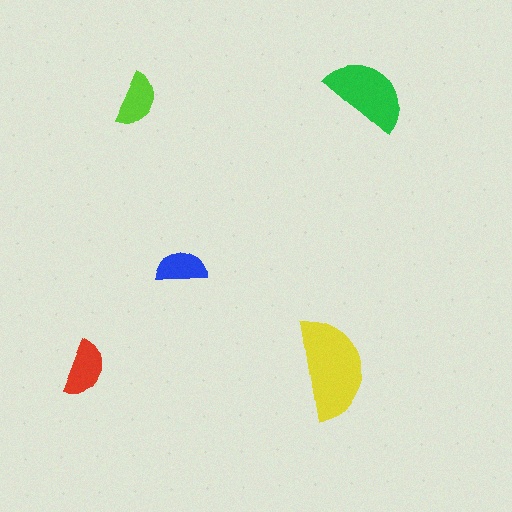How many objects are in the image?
There are 5 objects in the image.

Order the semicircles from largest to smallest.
the yellow one, the green one, the red one, the lime one, the blue one.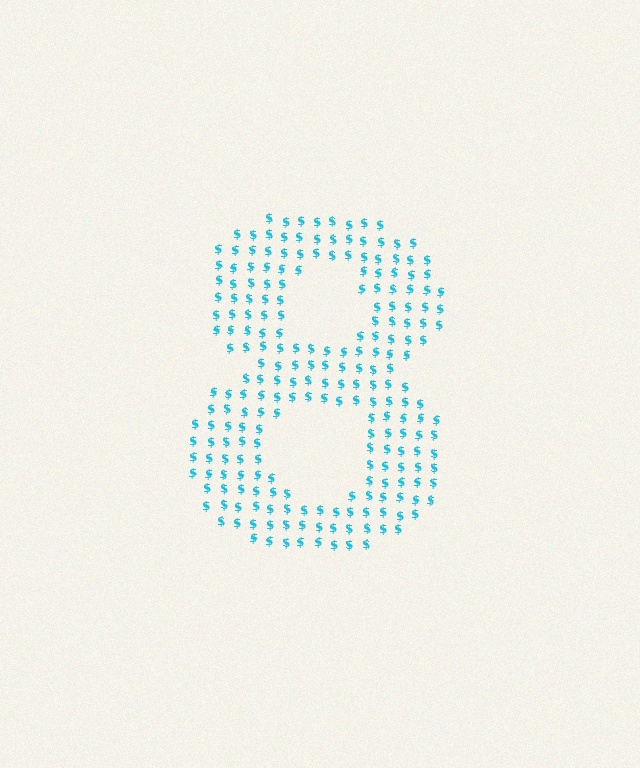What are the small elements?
The small elements are dollar signs.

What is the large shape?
The large shape is the digit 8.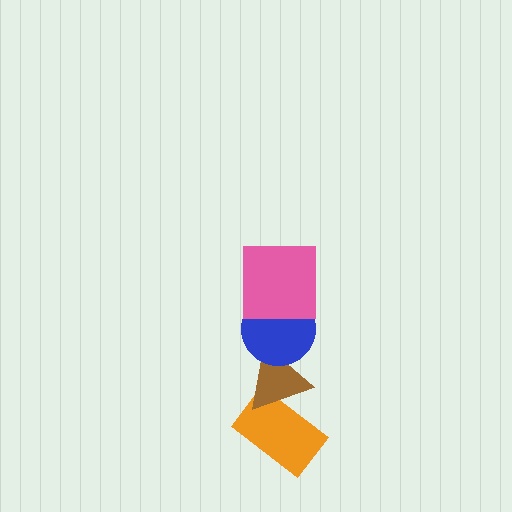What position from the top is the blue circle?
The blue circle is 2nd from the top.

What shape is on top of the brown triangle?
The blue circle is on top of the brown triangle.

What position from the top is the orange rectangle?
The orange rectangle is 4th from the top.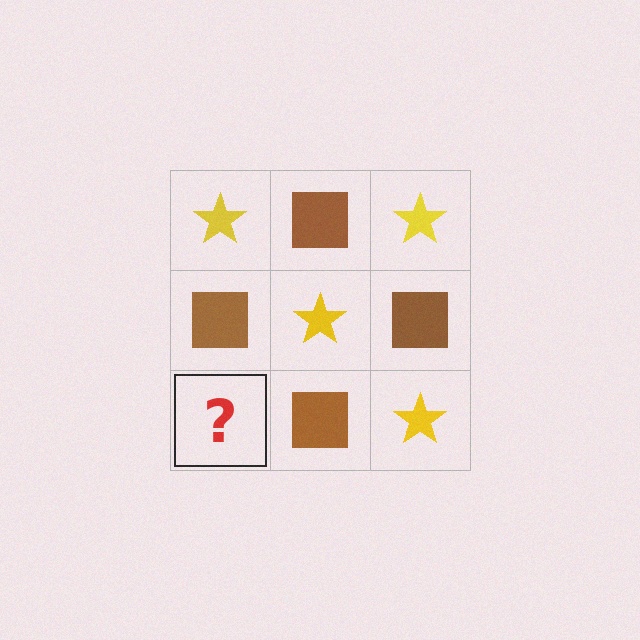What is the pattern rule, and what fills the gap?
The rule is that it alternates yellow star and brown square in a checkerboard pattern. The gap should be filled with a yellow star.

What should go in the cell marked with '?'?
The missing cell should contain a yellow star.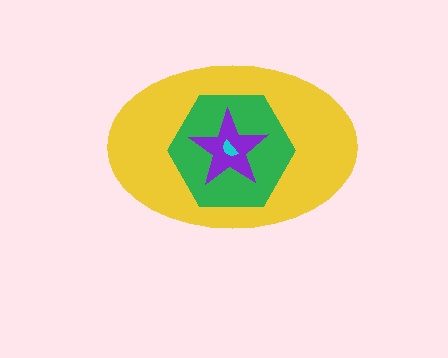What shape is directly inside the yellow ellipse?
The green hexagon.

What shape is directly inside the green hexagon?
The purple star.